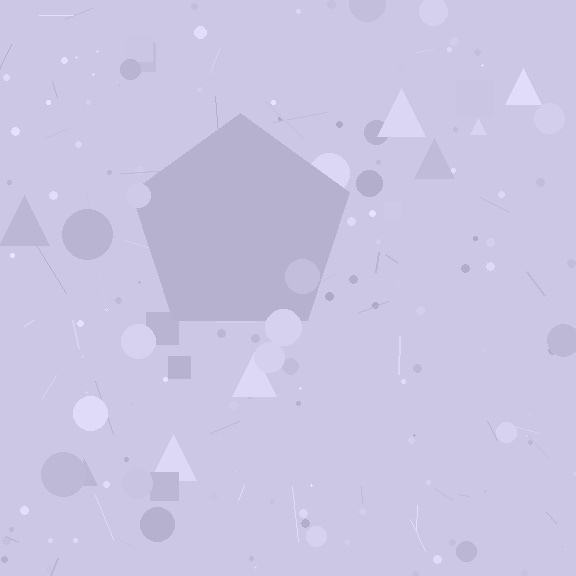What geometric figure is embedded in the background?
A pentagon is embedded in the background.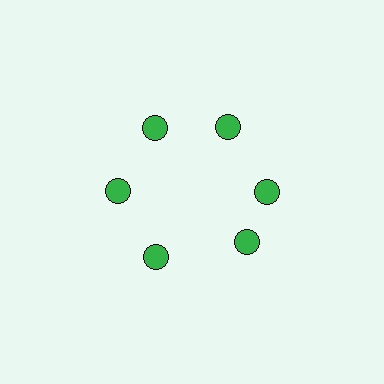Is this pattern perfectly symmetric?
No. The 6 green circles are arranged in a ring, but one element near the 5 o'clock position is rotated out of alignment along the ring, breaking the 6-fold rotational symmetry.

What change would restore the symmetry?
The symmetry would be restored by rotating it back into even spacing with its neighbors so that all 6 circles sit at equal angles and equal distance from the center.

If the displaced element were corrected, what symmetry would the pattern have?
It would have 6-fold rotational symmetry — the pattern would map onto itself every 60 degrees.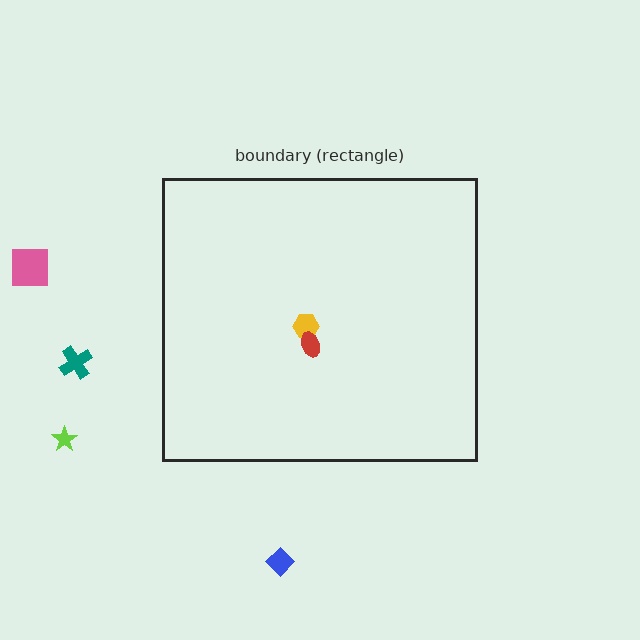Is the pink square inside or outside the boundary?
Outside.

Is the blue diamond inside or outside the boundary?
Outside.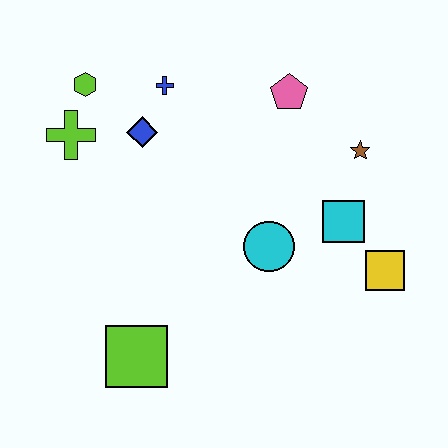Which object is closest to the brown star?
The cyan square is closest to the brown star.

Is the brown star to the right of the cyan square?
Yes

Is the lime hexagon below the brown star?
No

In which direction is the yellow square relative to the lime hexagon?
The yellow square is to the right of the lime hexagon.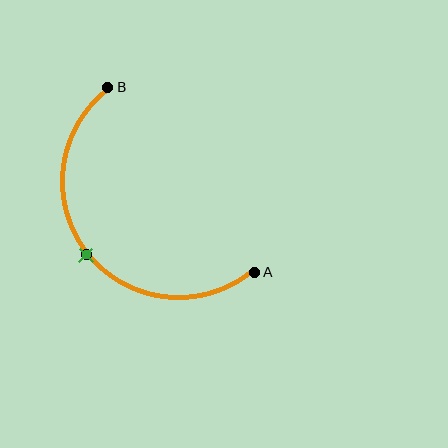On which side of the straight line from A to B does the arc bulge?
The arc bulges below and to the left of the straight line connecting A and B.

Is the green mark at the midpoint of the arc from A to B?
Yes. The green mark lies on the arc at equal arc-length from both A and B — it is the arc midpoint.